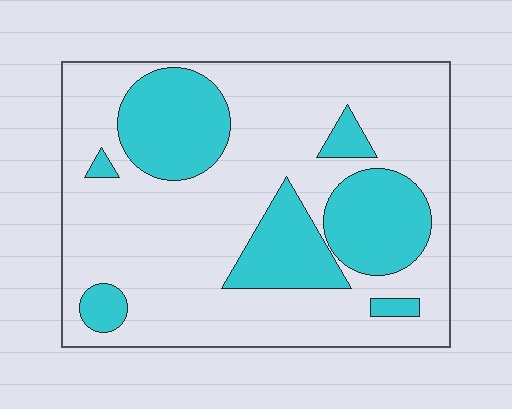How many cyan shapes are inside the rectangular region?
7.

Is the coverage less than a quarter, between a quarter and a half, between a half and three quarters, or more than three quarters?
Between a quarter and a half.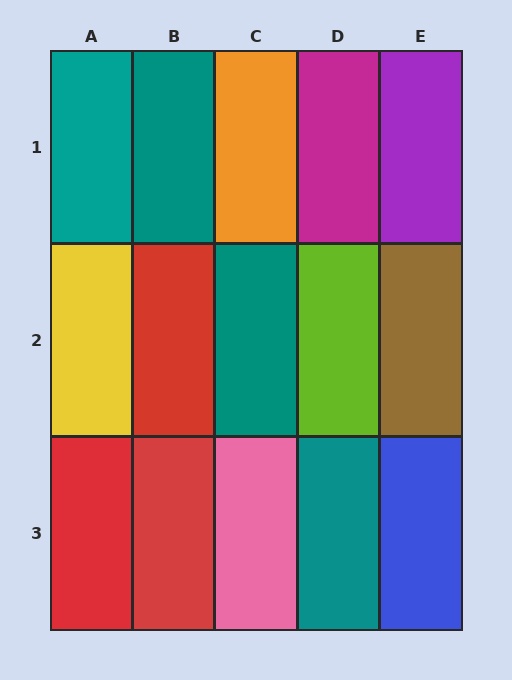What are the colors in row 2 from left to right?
Yellow, red, teal, lime, brown.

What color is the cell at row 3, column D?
Teal.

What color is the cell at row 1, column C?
Orange.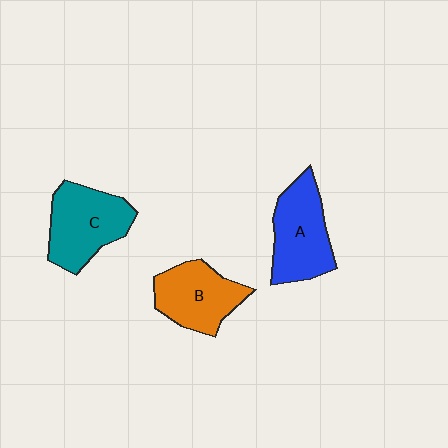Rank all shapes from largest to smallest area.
From largest to smallest: C (teal), A (blue), B (orange).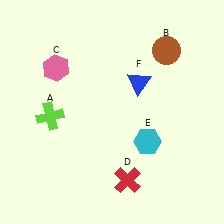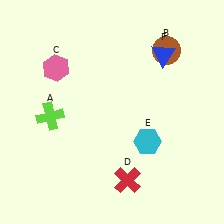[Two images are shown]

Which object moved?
The blue triangle (F) moved up.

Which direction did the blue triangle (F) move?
The blue triangle (F) moved up.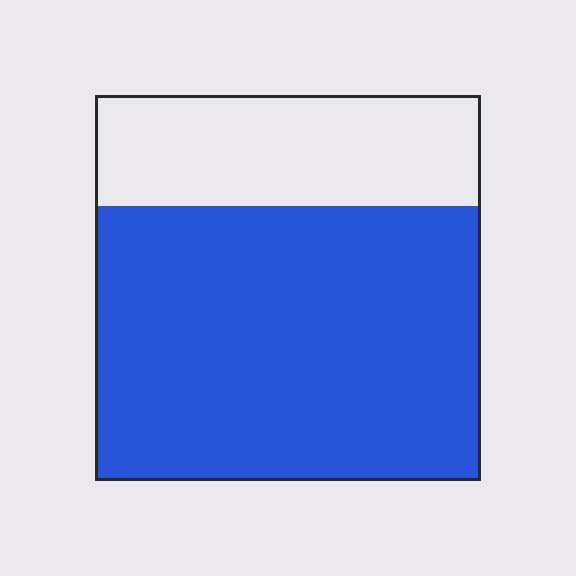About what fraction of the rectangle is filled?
About three quarters (3/4).